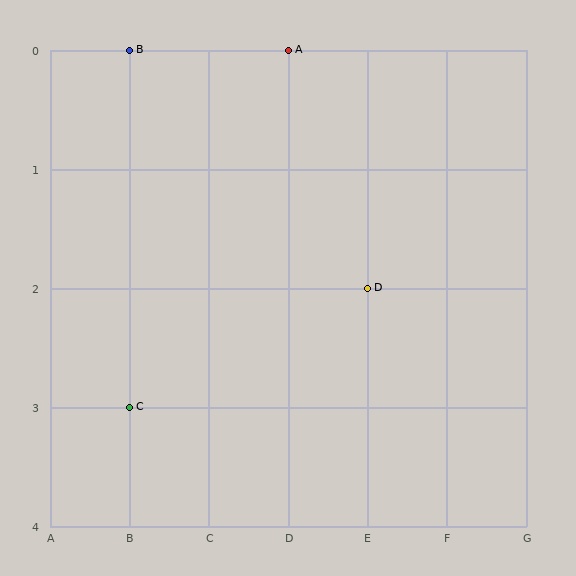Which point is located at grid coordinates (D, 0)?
Point A is at (D, 0).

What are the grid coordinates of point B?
Point B is at grid coordinates (B, 0).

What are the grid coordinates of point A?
Point A is at grid coordinates (D, 0).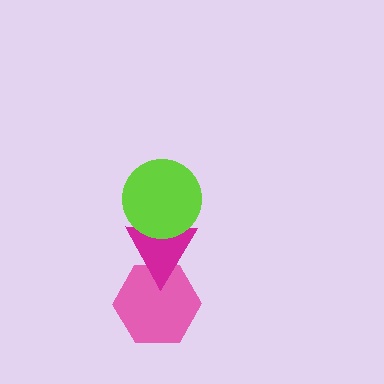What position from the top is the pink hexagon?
The pink hexagon is 3rd from the top.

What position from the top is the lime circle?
The lime circle is 1st from the top.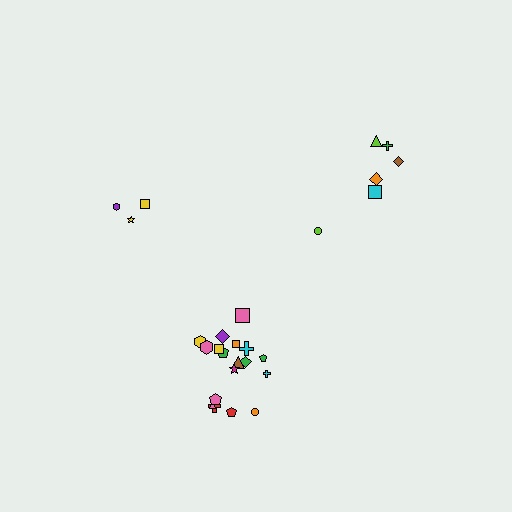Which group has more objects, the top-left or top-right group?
The top-right group.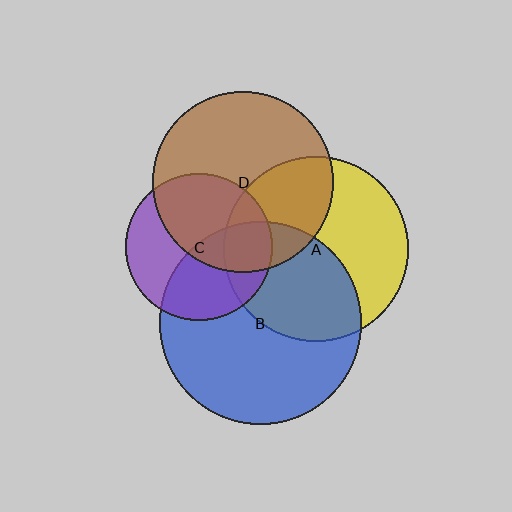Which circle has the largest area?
Circle B (blue).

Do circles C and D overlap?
Yes.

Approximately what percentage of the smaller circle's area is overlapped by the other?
Approximately 50%.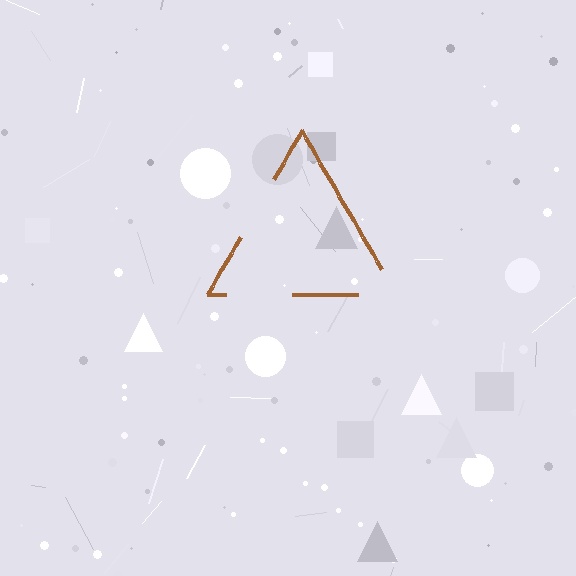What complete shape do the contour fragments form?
The contour fragments form a triangle.